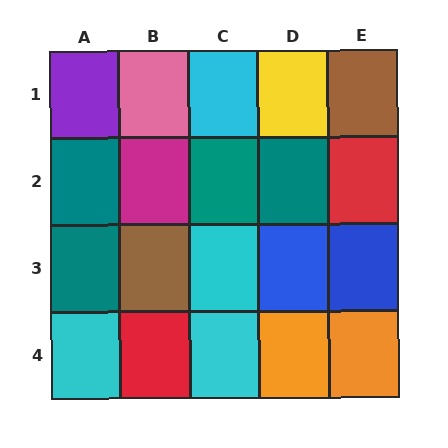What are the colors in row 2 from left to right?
Teal, magenta, teal, teal, red.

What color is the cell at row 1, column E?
Brown.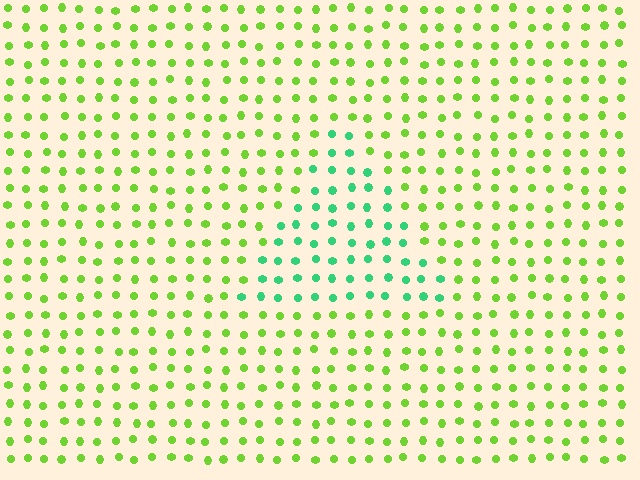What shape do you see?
I see a triangle.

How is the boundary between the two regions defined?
The boundary is defined purely by a slight shift in hue (about 49 degrees). Spacing, size, and orientation are identical on both sides.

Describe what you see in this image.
The image is filled with small lime elements in a uniform arrangement. A triangle-shaped region is visible where the elements are tinted to a slightly different hue, forming a subtle color boundary.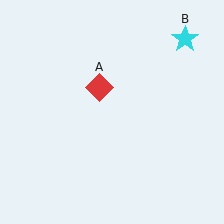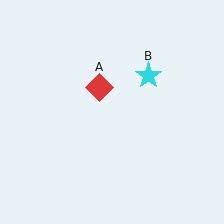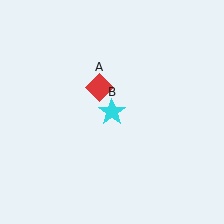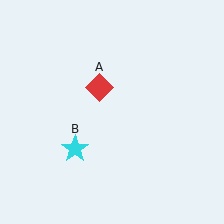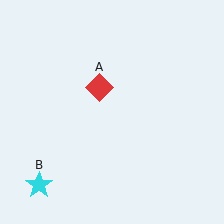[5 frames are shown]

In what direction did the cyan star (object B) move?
The cyan star (object B) moved down and to the left.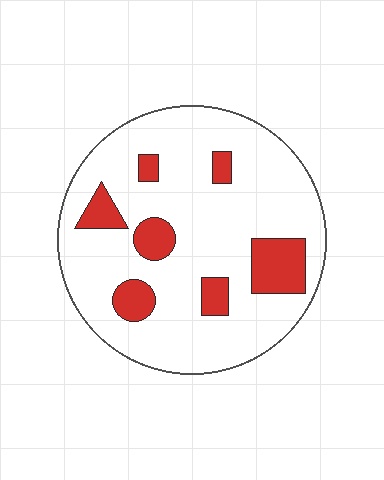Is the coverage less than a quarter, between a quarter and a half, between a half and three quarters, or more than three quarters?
Less than a quarter.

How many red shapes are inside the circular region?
7.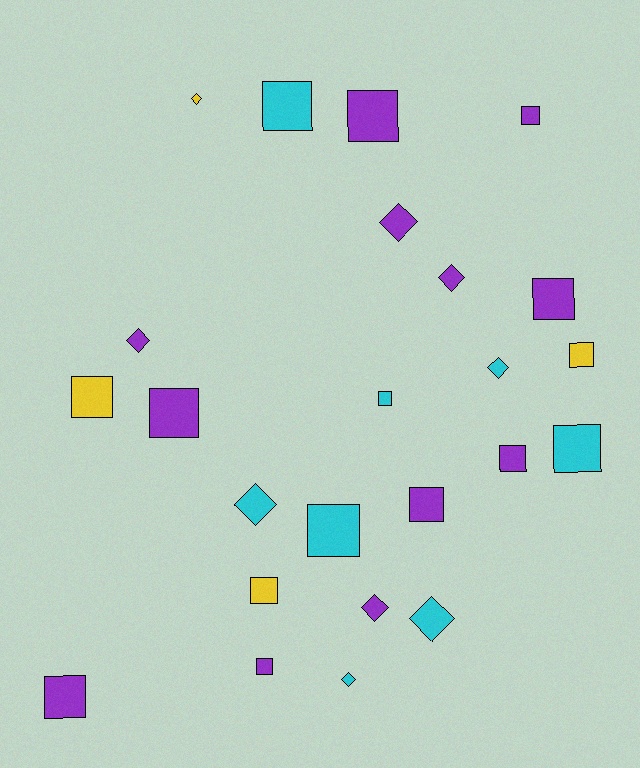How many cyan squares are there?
There are 4 cyan squares.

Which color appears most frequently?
Purple, with 12 objects.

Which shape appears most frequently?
Square, with 15 objects.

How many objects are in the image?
There are 24 objects.